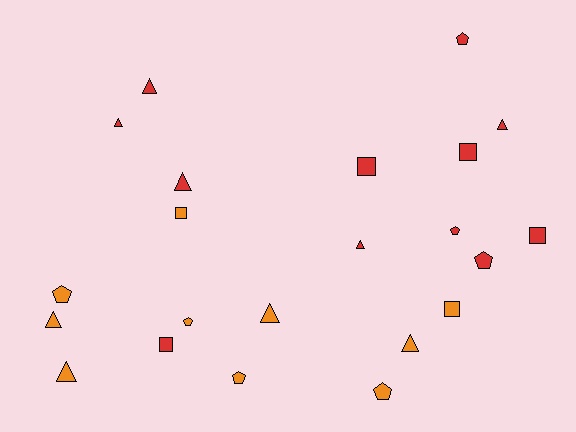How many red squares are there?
There are 4 red squares.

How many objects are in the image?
There are 22 objects.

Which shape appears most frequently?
Triangle, with 9 objects.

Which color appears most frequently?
Red, with 12 objects.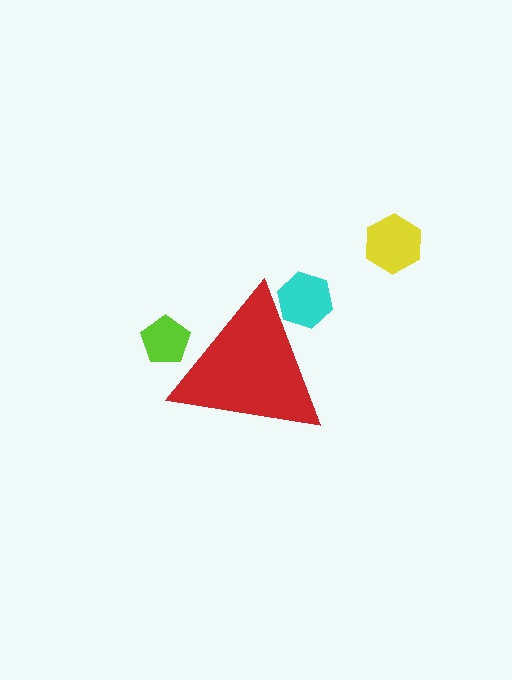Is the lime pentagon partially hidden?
Yes, the lime pentagon is partially hidden behind the red triangle.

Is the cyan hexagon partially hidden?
Yes, the cyan hexagon is partially hidden behind the red triangle.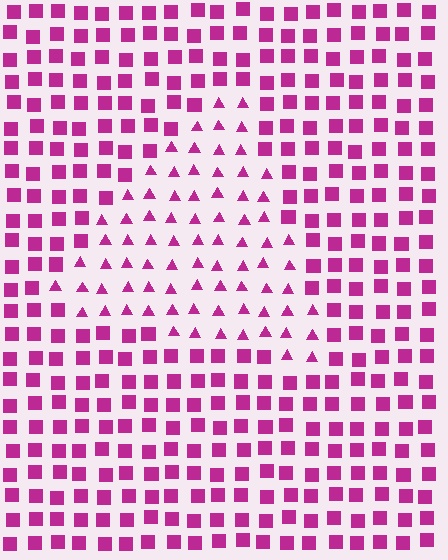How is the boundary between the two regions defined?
The boundary is defined by a change in element shape: triangles inside vs. squares outside. All elements share the same color and spacing.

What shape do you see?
I see a triangle.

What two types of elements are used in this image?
The image uses triangles inside the triangle region and squares outside it.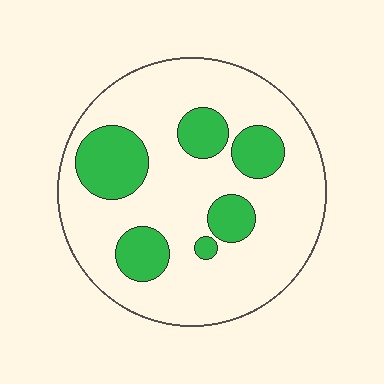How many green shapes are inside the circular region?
6.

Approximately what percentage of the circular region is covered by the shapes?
Approximately 25%.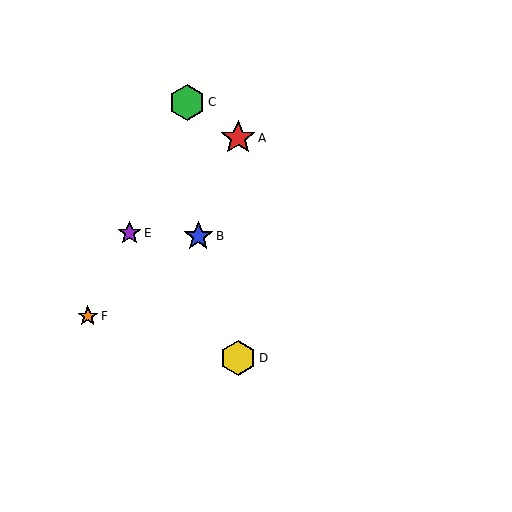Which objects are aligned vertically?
Objects A, D are aligned vertically.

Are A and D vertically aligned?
Yes, both are at x≈238.